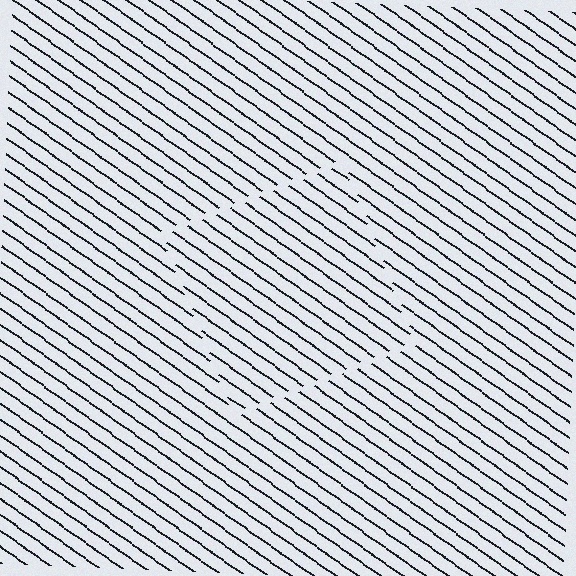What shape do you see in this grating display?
An illusory square. The interior of the shape contains the same grating, shifted by half a period — the contour is defined by the phase discontinuity where line-ends from the inner and outer gratings abut.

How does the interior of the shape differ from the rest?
The interior of the shape contains the same grating, shifted by half a period — the contour is defined by the phase discontinuity where line-ends from the inner and outer gratings abut.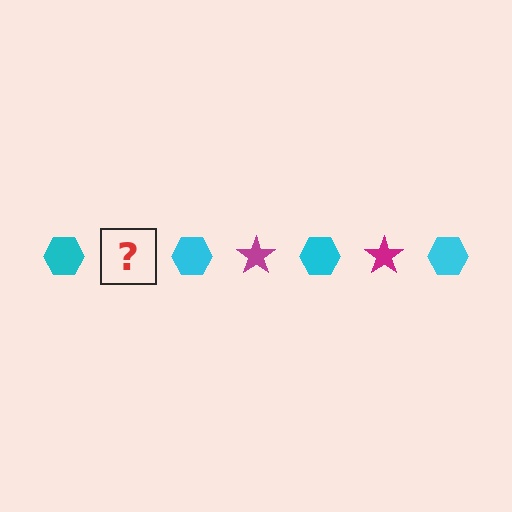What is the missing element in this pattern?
The missing element is a magenta star.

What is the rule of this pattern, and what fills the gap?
The rule is that the pattern alternates between cyan hexagon and magenta star. The gap should be filled with a magenta star.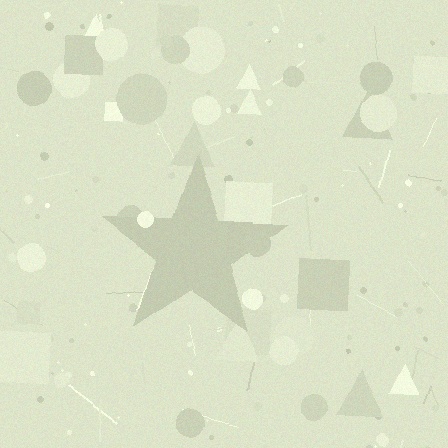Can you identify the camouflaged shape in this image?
The camouflaged shape is a star.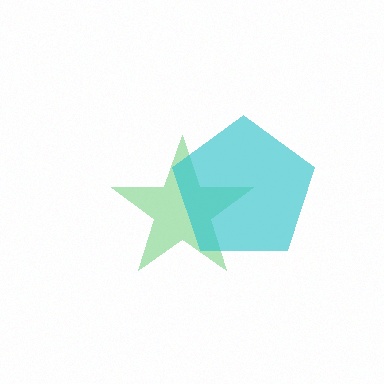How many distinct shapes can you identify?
There are 2 distinct shapes: a green star, a cyan pentagon.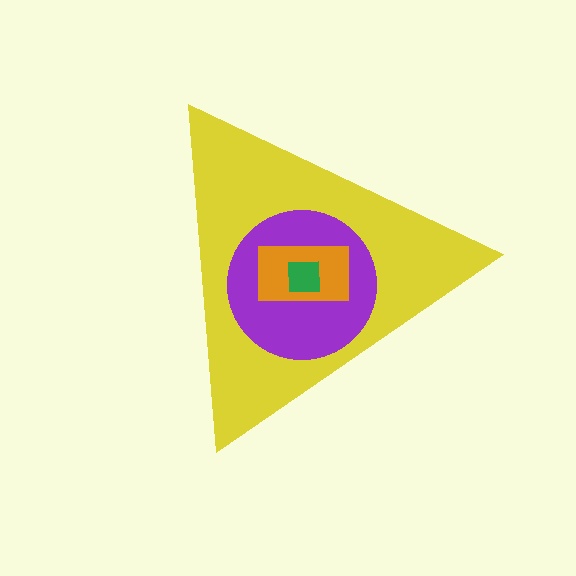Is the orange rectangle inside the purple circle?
Yes.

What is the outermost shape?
The yellow triangle.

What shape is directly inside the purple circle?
The orange rectangle.